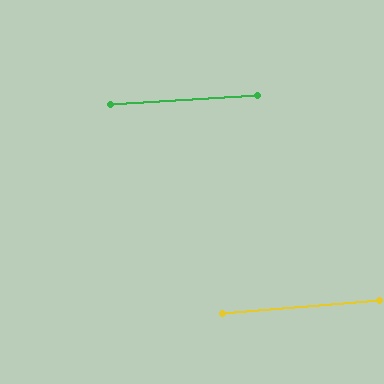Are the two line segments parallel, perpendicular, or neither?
Parallel — their directions differ by only 1.3°.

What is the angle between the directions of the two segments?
Approximately 1 degree.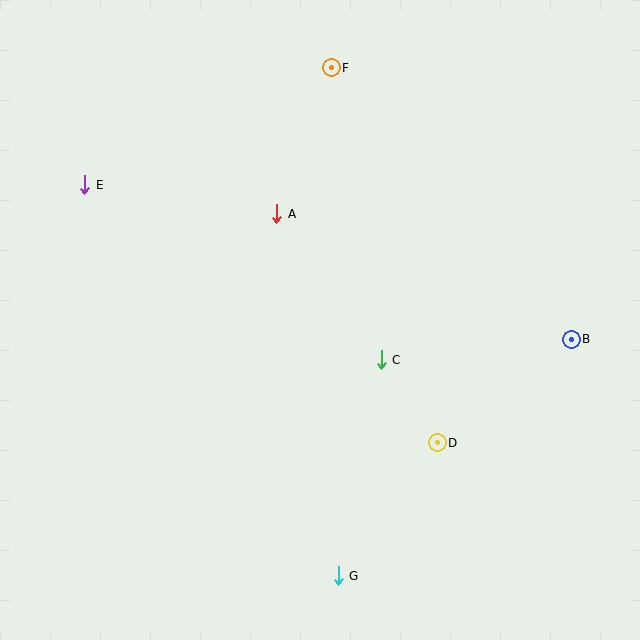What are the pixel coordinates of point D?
Point D is at (437, 443).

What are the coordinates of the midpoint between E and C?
The midpoint between E and C is at (233, 272).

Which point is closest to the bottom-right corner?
Point D is closest to the bottom-right corner.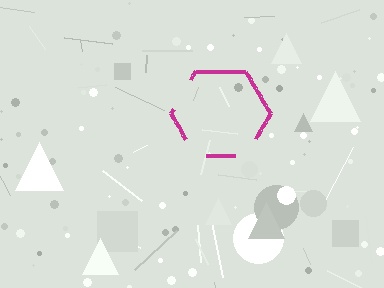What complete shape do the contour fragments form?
The contour fragments form a hexagon.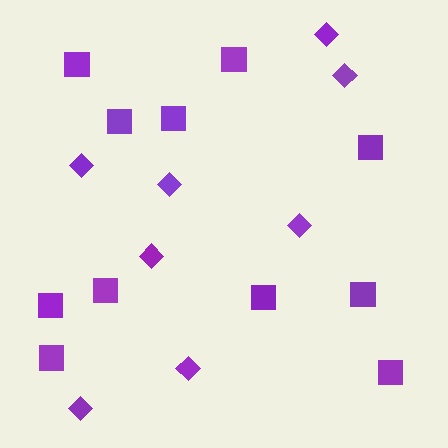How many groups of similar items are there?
There are 2 groups: one group of squares (11) and one group of diamonds (8).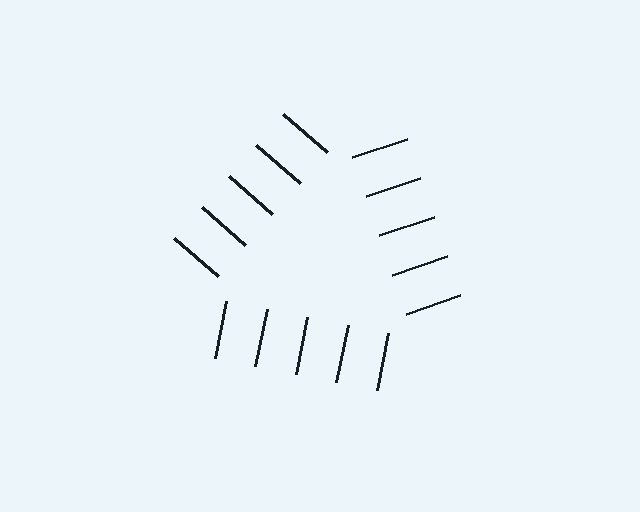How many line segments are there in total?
15 — 5 along each of the 3 edges.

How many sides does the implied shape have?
3 sides — the line-ends trace a triangle.